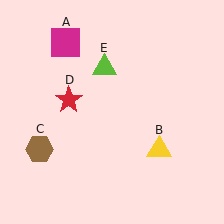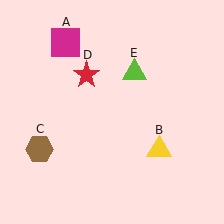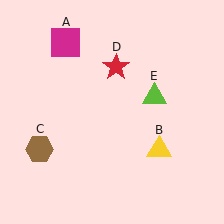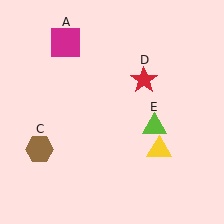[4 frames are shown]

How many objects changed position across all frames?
2 objects changed position: red star (object D), lime triangle (object E).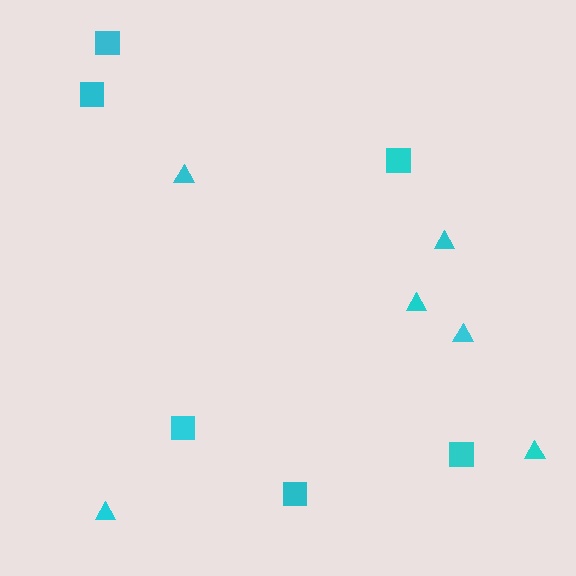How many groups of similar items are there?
There are 2 groups: one group of squares (6) and one group of triangles (6).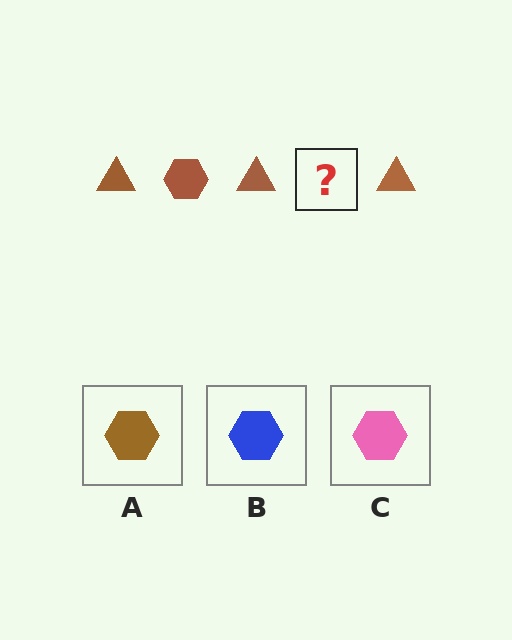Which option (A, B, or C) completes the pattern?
A.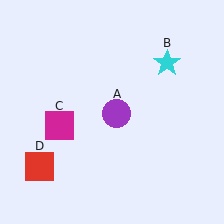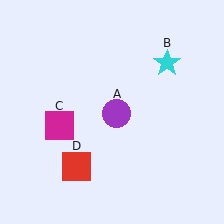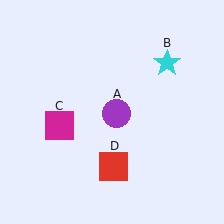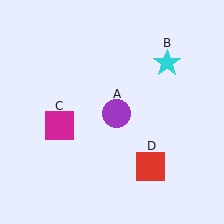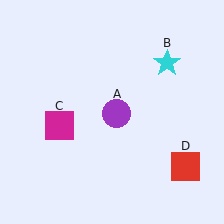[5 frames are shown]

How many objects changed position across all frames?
1 object changed position: red square (object D).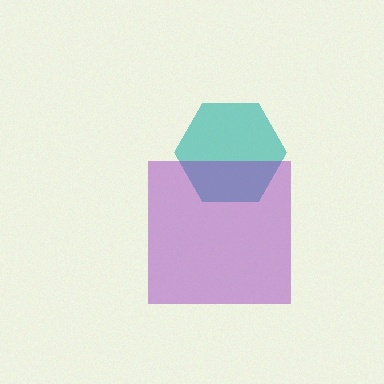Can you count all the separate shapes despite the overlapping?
Yes, there are 2 separate shapes.